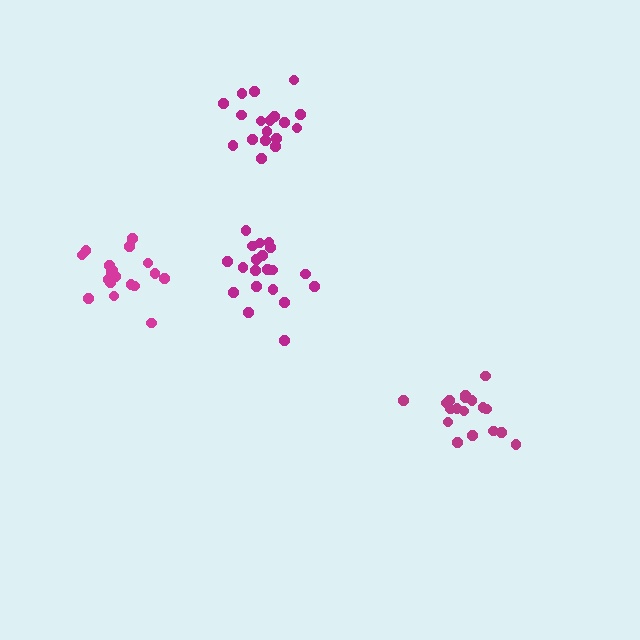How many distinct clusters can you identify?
There are 4 distinct clusters.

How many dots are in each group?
Group 1: 18 dots, Group 2: 19 dots, Group 3: 20 dots, Group 4: 18 dots (75 total).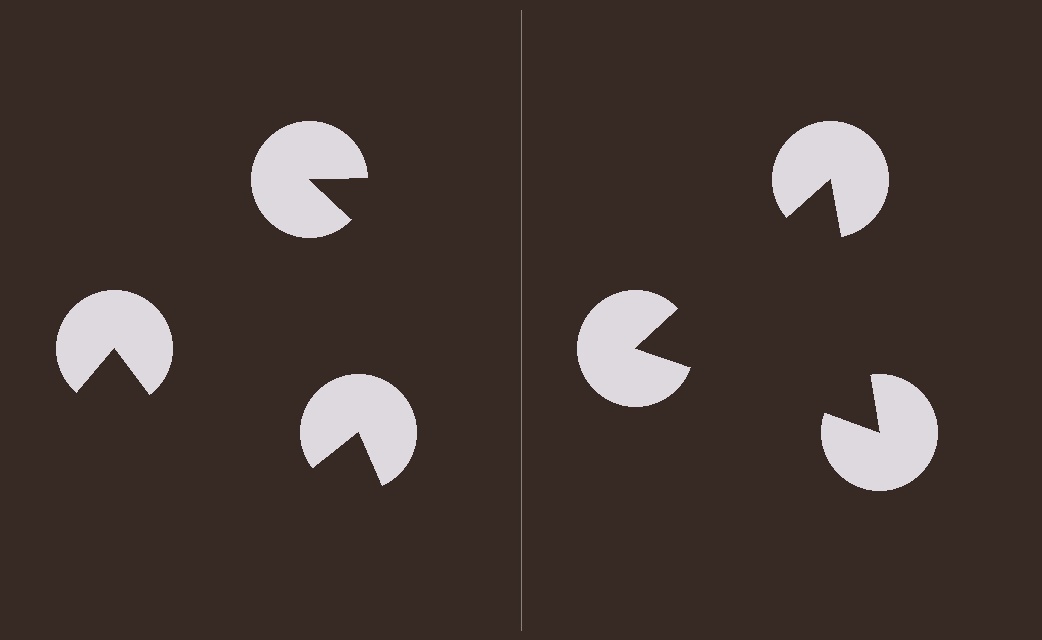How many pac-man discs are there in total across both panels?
6 — 3 on each side.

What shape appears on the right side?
An illusory triangle.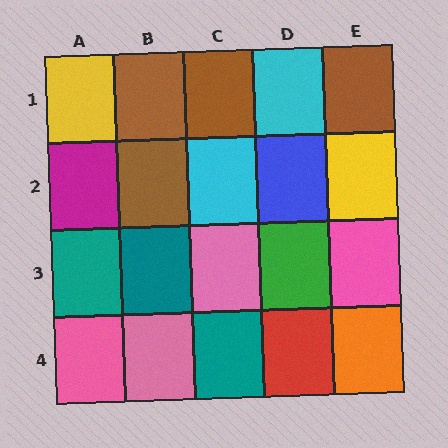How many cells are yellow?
2 cells are yellow.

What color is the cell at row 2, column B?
Brown.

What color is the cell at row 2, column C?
Cyan.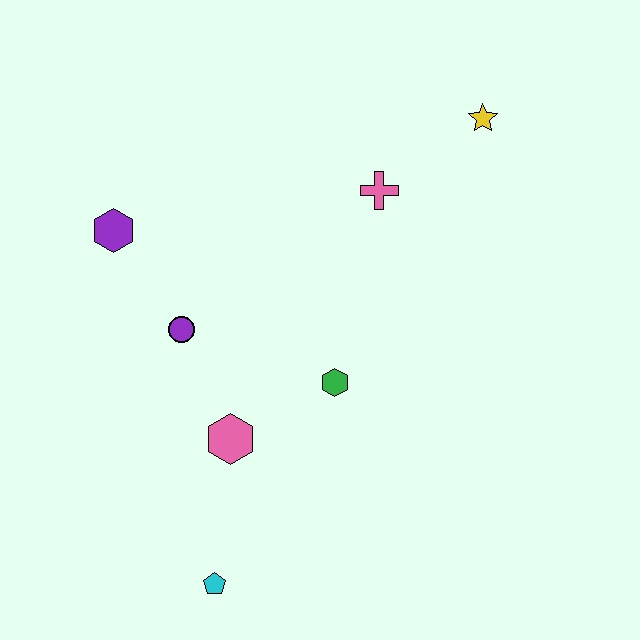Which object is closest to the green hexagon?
The pink hexagon is closest to the green hexagon.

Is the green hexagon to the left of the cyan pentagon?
No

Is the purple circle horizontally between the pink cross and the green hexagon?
No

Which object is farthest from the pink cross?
The cyan pentagon is farthest from the pink cross.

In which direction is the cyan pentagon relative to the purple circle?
The cyan pentagon is below the purple circle.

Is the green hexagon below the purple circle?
Yes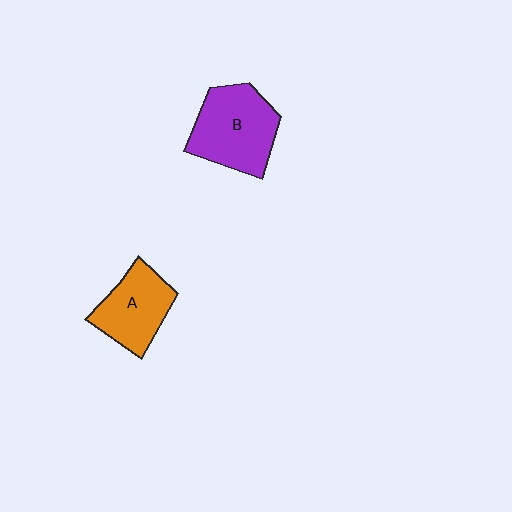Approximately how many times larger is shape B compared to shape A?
Approximately 1.3 times.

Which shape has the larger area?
Shape B (purple).